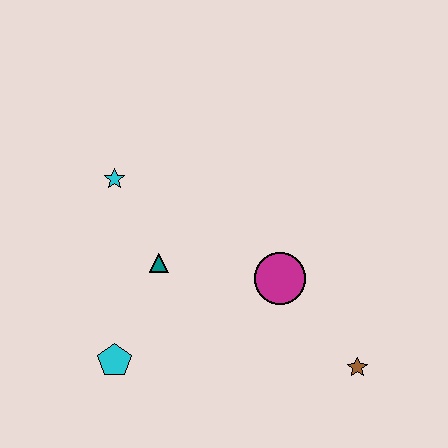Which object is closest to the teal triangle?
The cyan star is closest to the teal triangle.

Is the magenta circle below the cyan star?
Yes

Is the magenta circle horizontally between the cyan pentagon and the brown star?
Yes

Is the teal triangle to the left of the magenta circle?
Yes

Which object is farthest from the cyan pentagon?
The brown star is farthest from the cyan pentagon.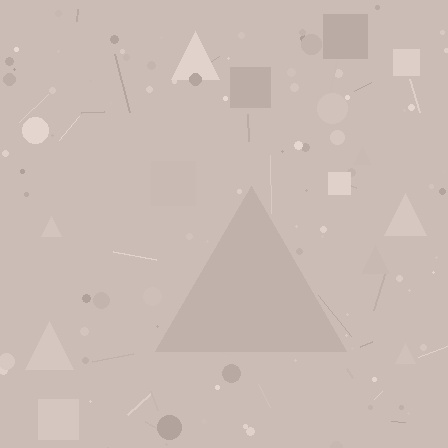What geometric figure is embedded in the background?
A triangle is embedded in the background.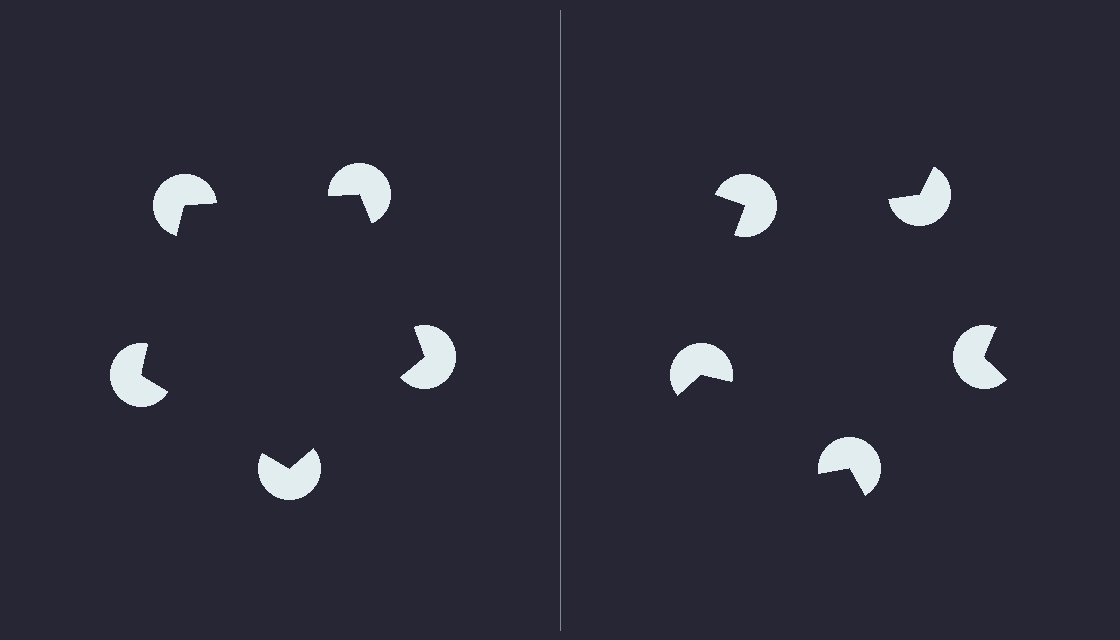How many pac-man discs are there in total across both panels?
10 — 5 on each side.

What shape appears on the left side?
An illusory pentagon.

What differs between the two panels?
The pac-man discs are positioned identically on both sides; only the wedge orientations differ. On the left they align to a pentagon; on the right they are misaligned.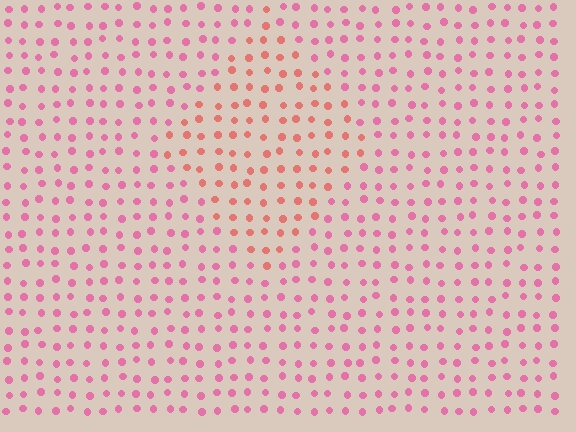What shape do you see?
I see a diamond.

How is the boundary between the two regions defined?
The boundary is defined purely by a slight shift in hue (about 30 degrees). Spacing, size, and orientation are identical on both sides.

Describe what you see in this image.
The image is filled with small pink elements in a uniform arrangement. A diamond-shaped region is visible where the elements are tinted to a slightly different hue, forming a subtle color boundary.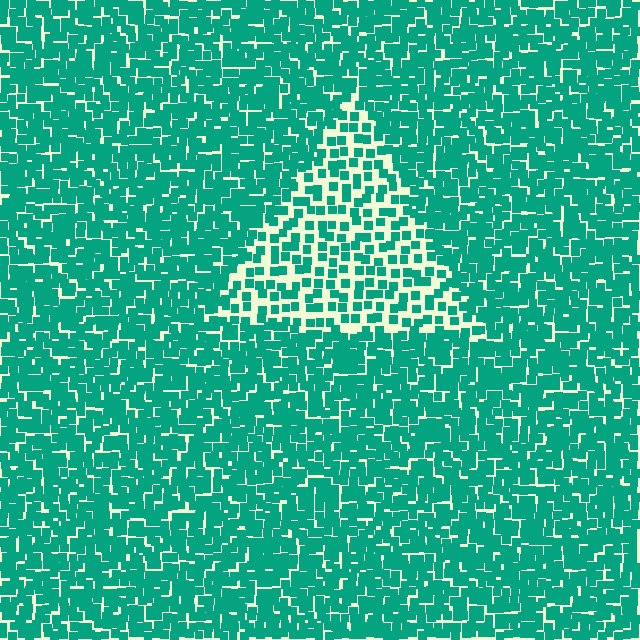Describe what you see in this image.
The image contains small teal elements arranged at two different densities. A triangle-shaped region is visible where the elements are less densely packed than the surrounding area.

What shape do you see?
I see a triangle.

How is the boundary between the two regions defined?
The boundary is defined by a change in element density (approximately 2.0x ratio). All elements are the same color, size, and shape.